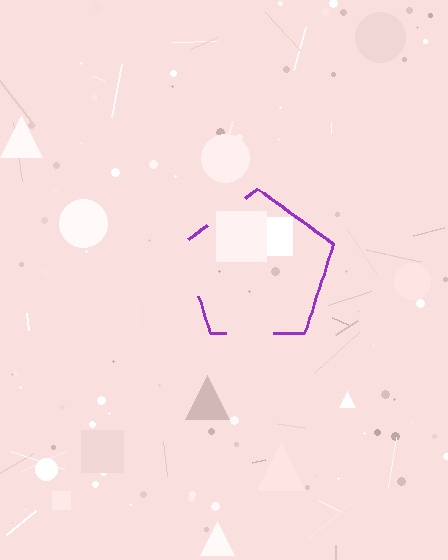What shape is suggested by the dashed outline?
The dashed outline suggests a pentagon.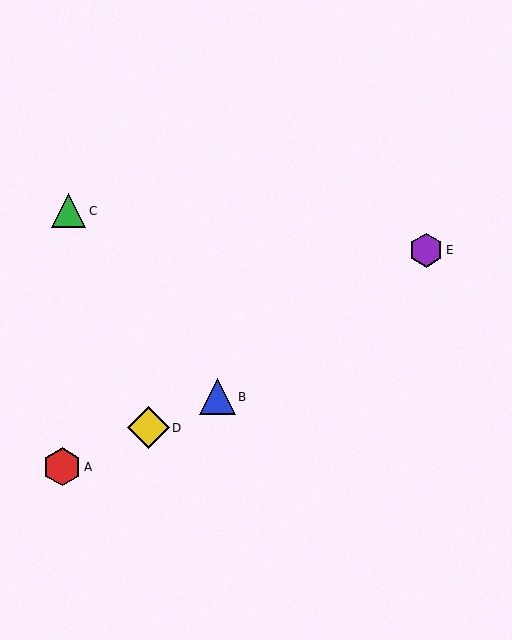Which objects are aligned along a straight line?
Objects A, B, D are aligned along a straight line.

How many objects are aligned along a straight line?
3 objects (A, B, D) are aligned along a straight line.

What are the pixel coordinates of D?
Object D is at (148, 428).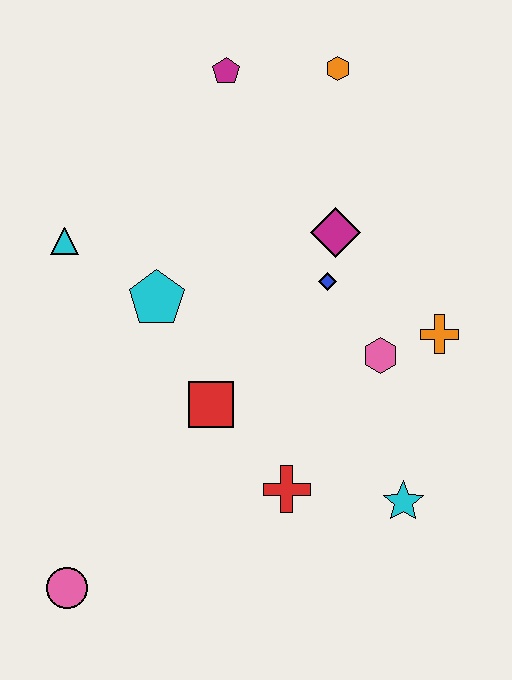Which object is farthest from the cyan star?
The magenta pentagon is farthest from the cyan star.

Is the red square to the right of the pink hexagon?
No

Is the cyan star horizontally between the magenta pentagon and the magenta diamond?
No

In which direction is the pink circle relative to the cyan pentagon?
The pink circle is below the cyan pentagon.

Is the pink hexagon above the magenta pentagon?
No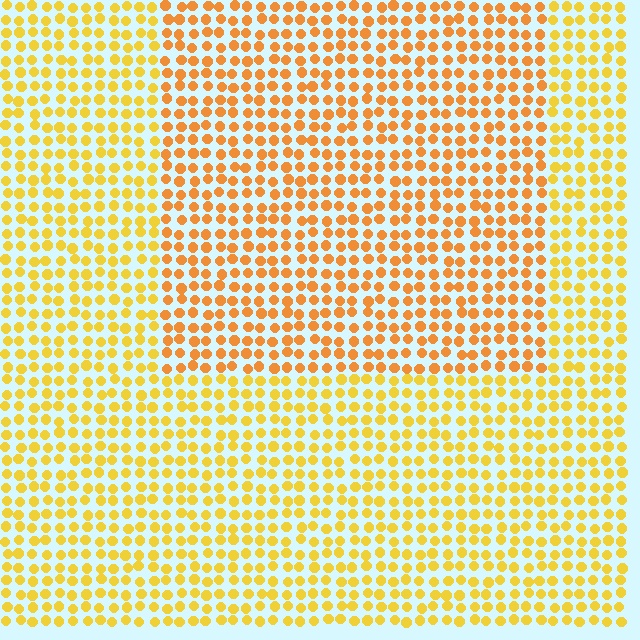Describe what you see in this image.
The image is filled with small yellow elements in a uniform arrangement. A rectangle-shaped region is visible where the elements are tinted to a slightly different hue, forming a subtle color boundary.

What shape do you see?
I see a rectangle.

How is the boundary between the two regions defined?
The boundary is defined purely by a slight shift in hue (about 22 degrees). Spacing, size, and orientation are identical on both sides.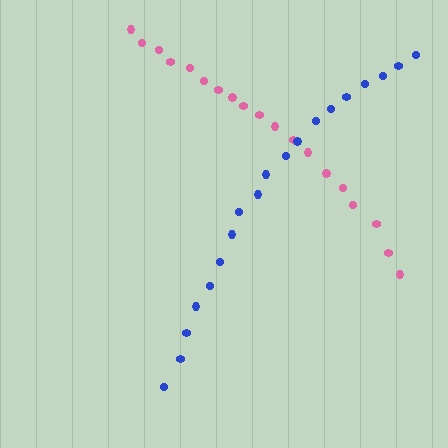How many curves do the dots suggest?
There are 2 distinct paths.